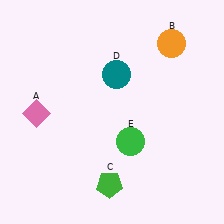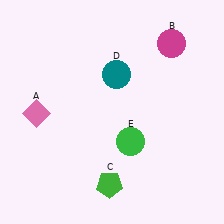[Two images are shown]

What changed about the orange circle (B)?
In Image 1, B is orange. In Image 2, it changed to magenta.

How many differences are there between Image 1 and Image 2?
There is 1 difference between the two images.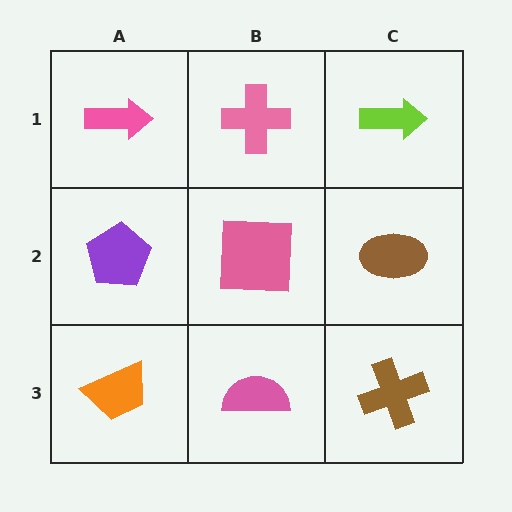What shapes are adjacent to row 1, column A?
A purple pentagon (row 2, column A), a pink cross (row 1, column B).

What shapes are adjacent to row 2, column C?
A lime arrow (row 1, column C), a brown cross (row 3, column C), a pink square (row 2, column B).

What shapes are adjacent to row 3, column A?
A purple pentagon (row 2, column A), a pink semicircle (row 3, column B).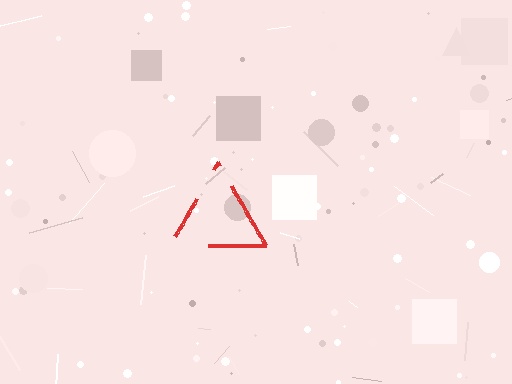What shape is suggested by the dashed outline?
The dashed outline suggests a triangle.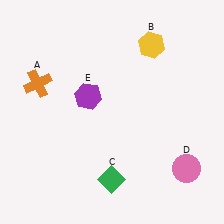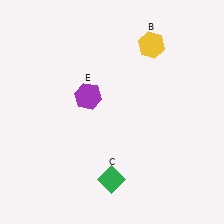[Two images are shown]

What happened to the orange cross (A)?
The orange cross (A) was removed in Image 2. It was in the top-left area of Image 1.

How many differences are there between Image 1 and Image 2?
There are 2 differences between the two images.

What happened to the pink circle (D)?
The pink circle (D) was removed in Image 2. It was in the bottom-right area of Image 1.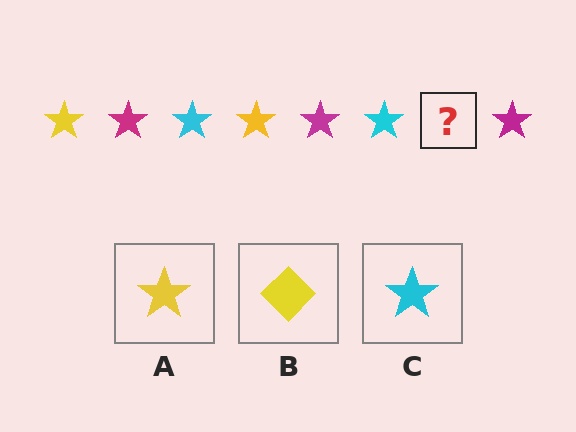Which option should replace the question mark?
Option A.